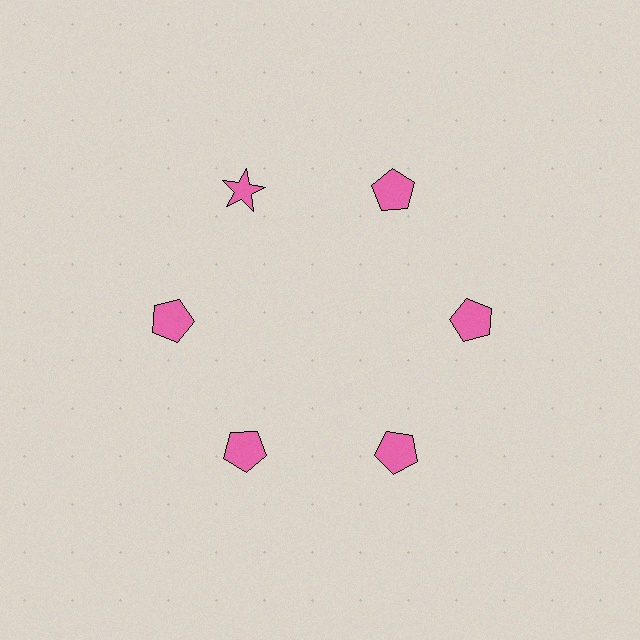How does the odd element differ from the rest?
It has a different shape: star instead of pentagon.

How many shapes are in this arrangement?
There are 6 shapes arranged in a ring pattern.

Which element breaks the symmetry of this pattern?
The pink star at roughly the 11 o'clock position breaks the symmetry. All other shapes are pink pentagons.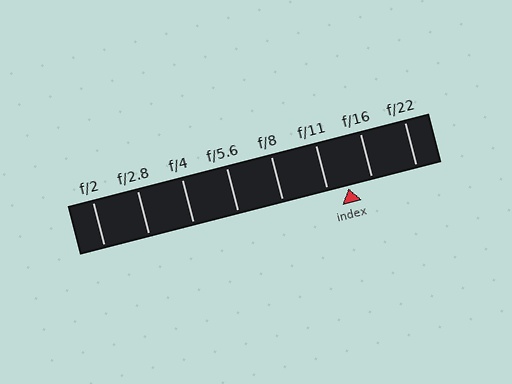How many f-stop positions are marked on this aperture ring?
There are 8 f-stop positions marked.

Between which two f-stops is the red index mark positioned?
The index mark is between f/11 and f/16.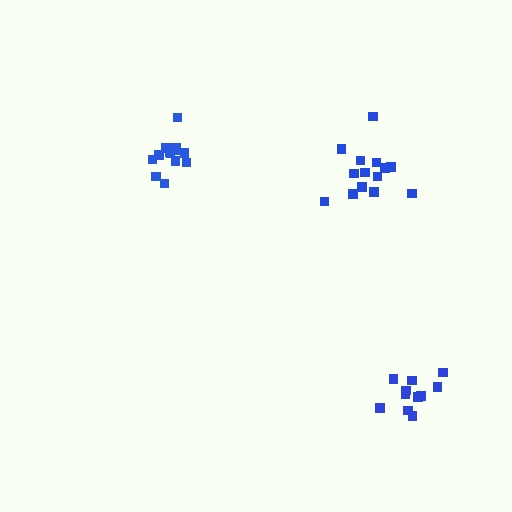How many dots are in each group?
Group 1: 14 dots, Group 2: 11 dots, Group 3: 14 dots (39 total).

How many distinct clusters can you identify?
There are 3 distinct clusters.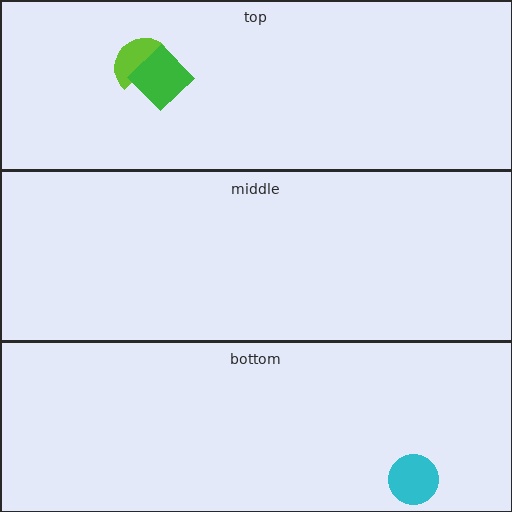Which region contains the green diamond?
The top region.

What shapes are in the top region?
The lime semicircle, the green diamond.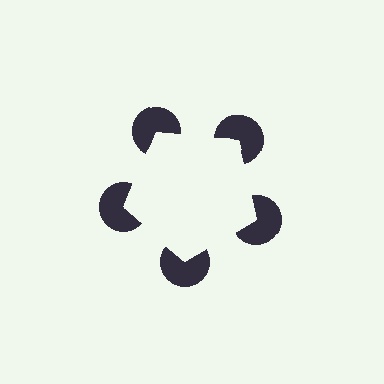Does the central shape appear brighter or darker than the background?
It typically appears slightly brighter than the background, even though no actual brightness change is drawn.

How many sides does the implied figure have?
5 sides.